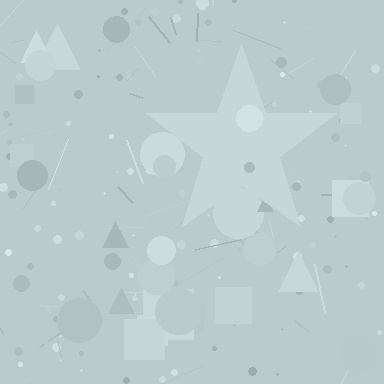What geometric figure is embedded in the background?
A star is embedded in the background.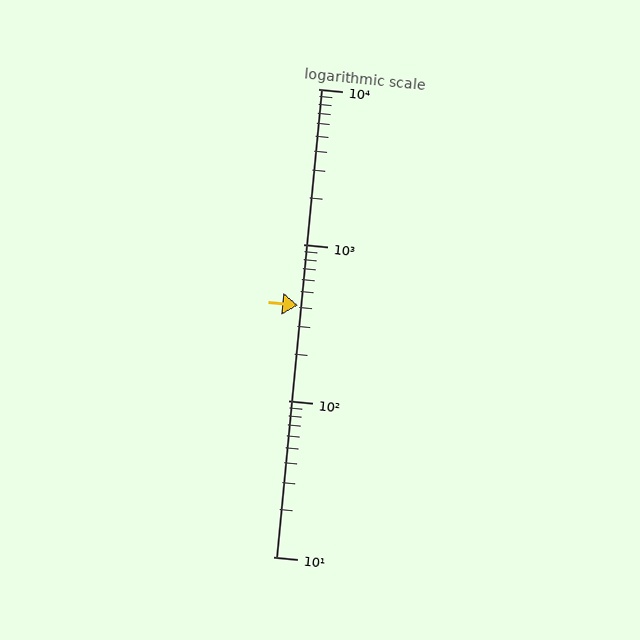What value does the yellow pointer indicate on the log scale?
The pointer indicates approximately 410.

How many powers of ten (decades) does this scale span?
The scale spans 3 decades, from 10 to 10000.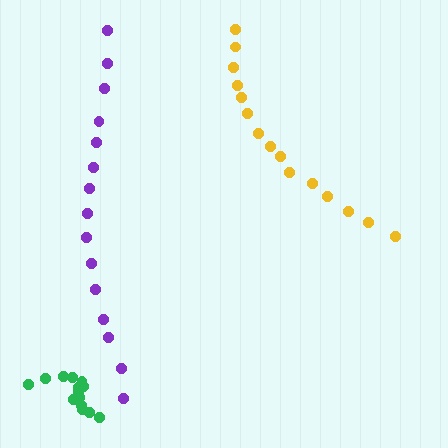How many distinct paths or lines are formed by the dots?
There are 3 distinct paths.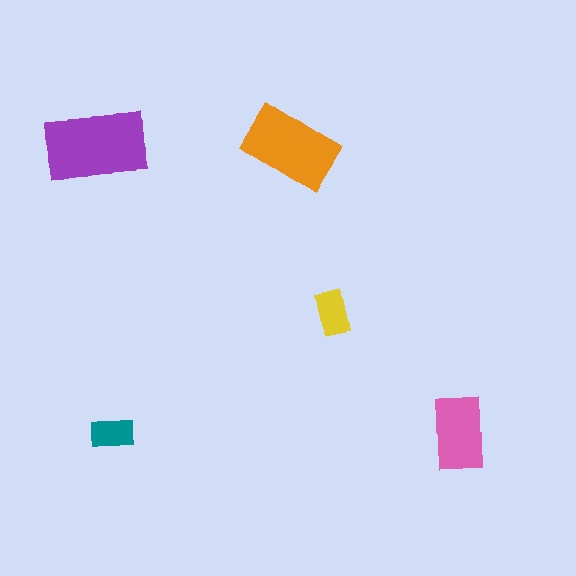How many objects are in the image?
There are 5 objects in the image.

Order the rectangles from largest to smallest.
the purple one, the orange one, the pink one, the yellow one, the teal one.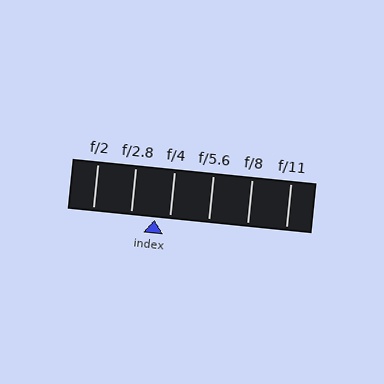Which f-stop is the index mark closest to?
The index mark is closest to f/4.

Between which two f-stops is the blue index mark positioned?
The index mark is between f/2.8 and f/4.